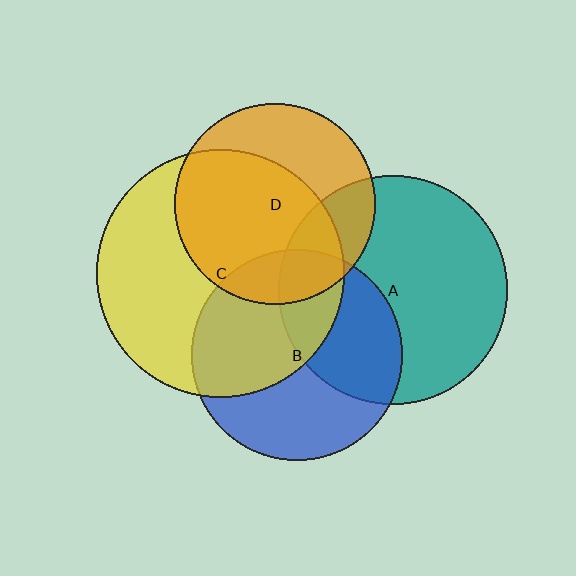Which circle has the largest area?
Circle C (yellow).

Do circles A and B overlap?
Yes.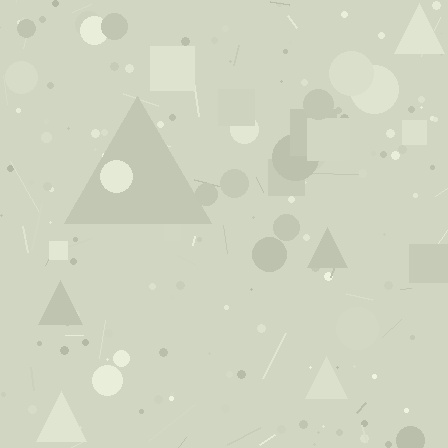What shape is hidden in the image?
A triangle is hidden in the image.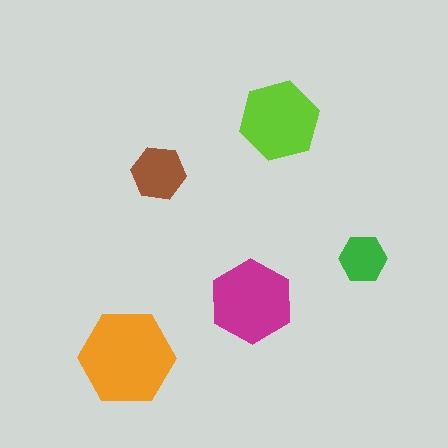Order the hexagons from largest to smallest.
the orange one, the magenta one, the lime one, the brown one, the green one.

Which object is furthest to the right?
The green hexagon is rightmost.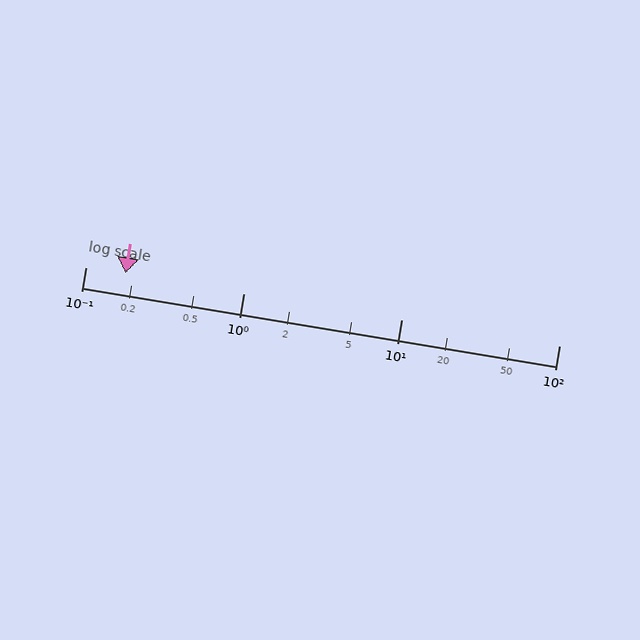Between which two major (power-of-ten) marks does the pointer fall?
The pointer is between 0.1 and 1.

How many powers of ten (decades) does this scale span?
The scale spans 3 decades, from 0.1 to 100.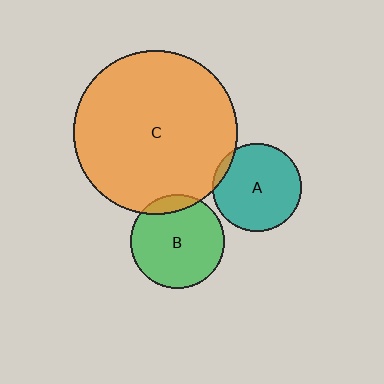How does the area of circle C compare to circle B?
Approximately 3.1 times.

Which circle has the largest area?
Circle C (orange).